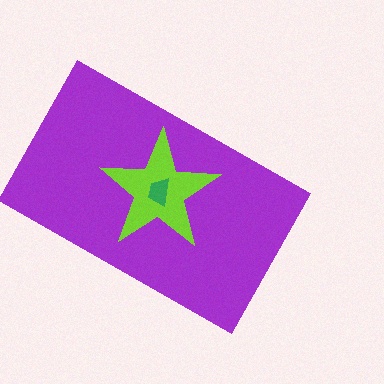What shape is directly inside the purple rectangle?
The lime star.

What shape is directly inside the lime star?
The green trapezoid.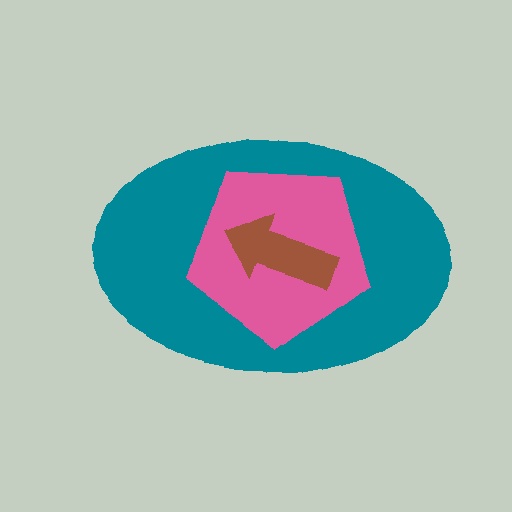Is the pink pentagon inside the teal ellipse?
Yes.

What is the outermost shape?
The teal ellipse.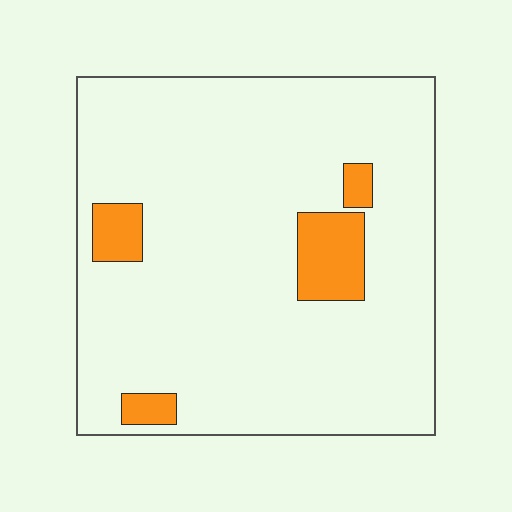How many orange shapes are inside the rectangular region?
4.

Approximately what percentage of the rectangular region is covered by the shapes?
Approximately 10%.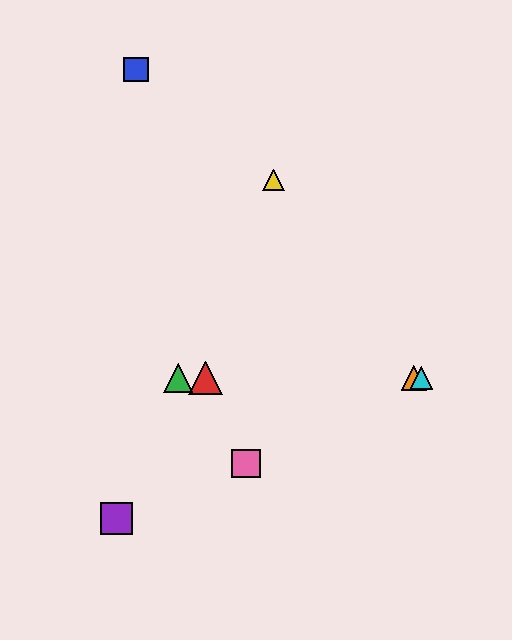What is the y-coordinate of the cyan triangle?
The cyan triangle is at y≈378.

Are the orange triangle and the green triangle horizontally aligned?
Yes, both are at y≈378.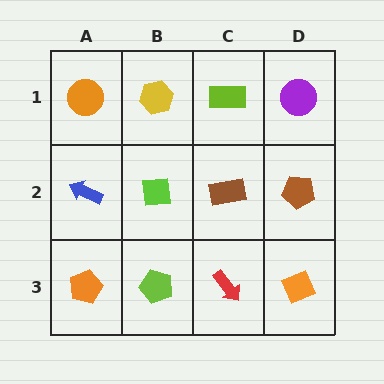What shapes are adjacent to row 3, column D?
A brown pentagon (row 2, column D), a red arrow (row 3, column C).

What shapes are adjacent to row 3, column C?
A brown rectangle (row 2, column C), a lime pentagon (row 3, column B), an orange diamond (row 3, column D).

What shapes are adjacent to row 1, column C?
A brown rectangle (row 2, column C), a yellow hexagon (row 1, column B), a purple circle (row 1, column D).